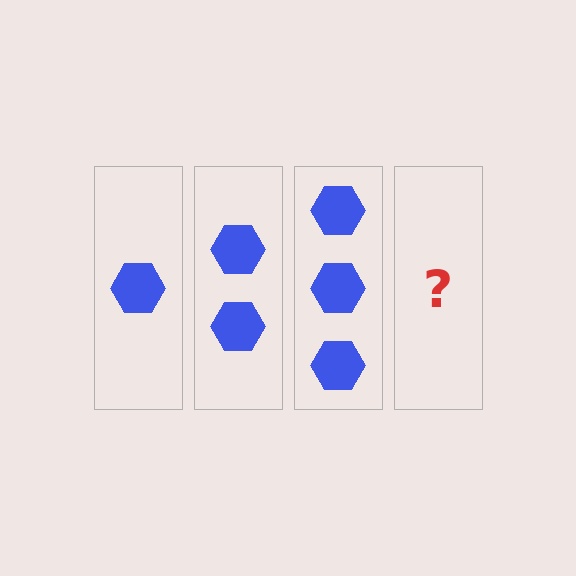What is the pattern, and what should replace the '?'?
The pattern is that each step adds one more hexagon. The '?' should be 4 hexagons.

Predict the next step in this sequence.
The next step is 4 hexagons.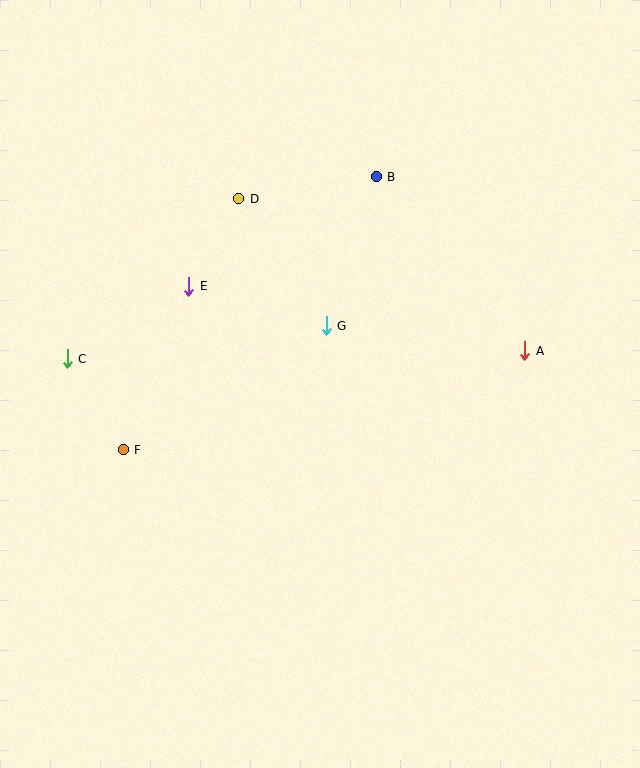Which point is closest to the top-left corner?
Point D is closest to the top-left corner.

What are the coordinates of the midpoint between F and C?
The midpoint between F and C is at (95, 404).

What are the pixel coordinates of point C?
Point C is at (67, 359).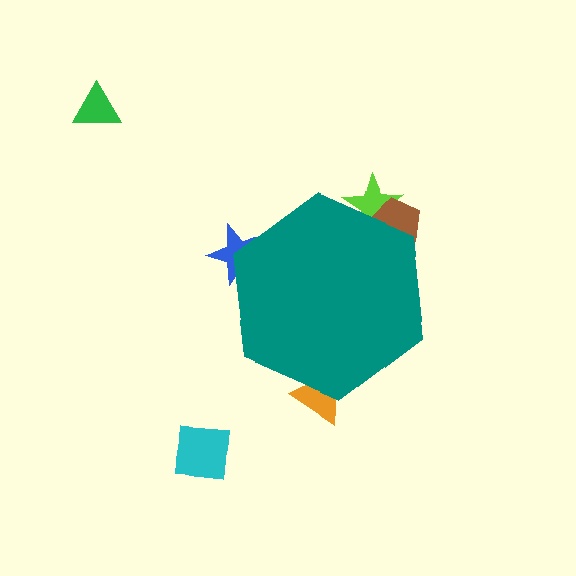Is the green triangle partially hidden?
No, the green triangle is fully visible.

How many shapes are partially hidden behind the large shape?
4 shapes are partially hidden.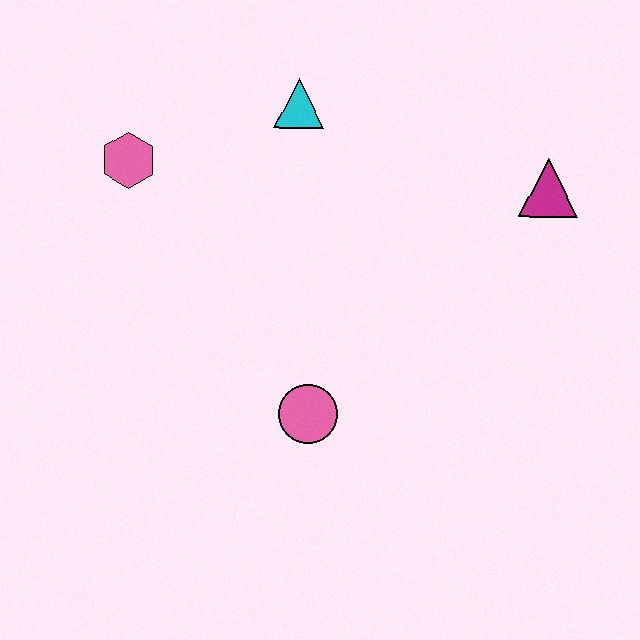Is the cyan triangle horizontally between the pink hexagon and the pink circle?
Yes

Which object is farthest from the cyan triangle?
The pink circle is farthest from the cyan triangle.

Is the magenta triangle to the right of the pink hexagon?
Yes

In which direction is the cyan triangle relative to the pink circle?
The cyan triangle is above the pink circle.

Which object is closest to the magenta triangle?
The cyan triangle is closest to the magenta triangle.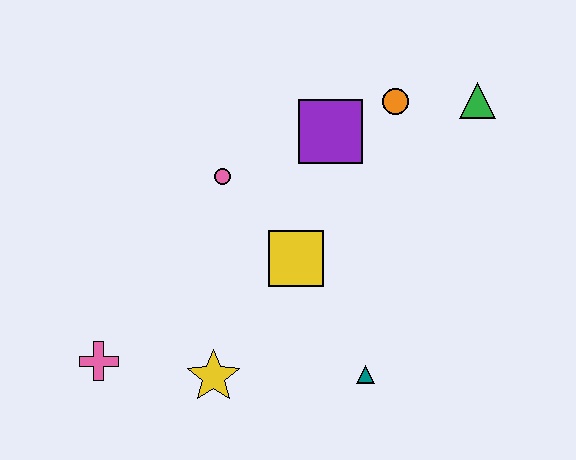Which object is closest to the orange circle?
The purple square is closest to the orange circle.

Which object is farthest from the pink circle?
The green triangle is farthest from the pink circle.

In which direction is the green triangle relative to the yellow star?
The green triangle is above the yellow star.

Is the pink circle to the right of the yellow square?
No